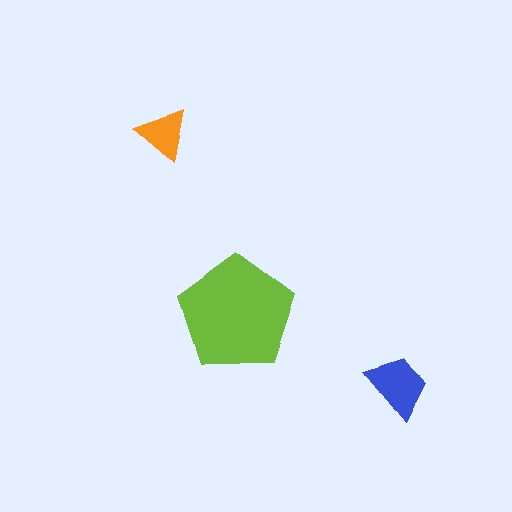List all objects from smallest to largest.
The orange triangle, the blue trapezoid, the lime pentagon.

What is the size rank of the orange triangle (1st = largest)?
3rd.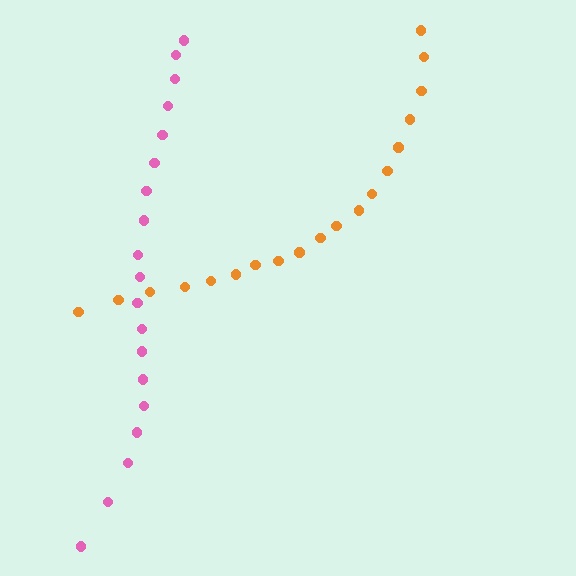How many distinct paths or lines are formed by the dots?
There are 2 distinct paths.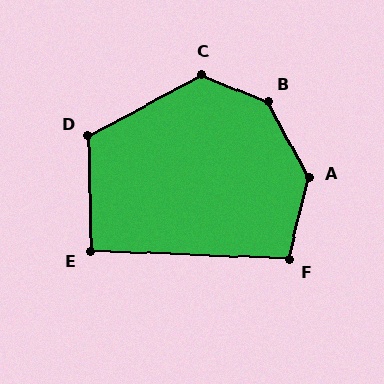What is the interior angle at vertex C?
Approximately 129 degrees (obtuse).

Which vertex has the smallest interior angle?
E, at approximately 93 degrees.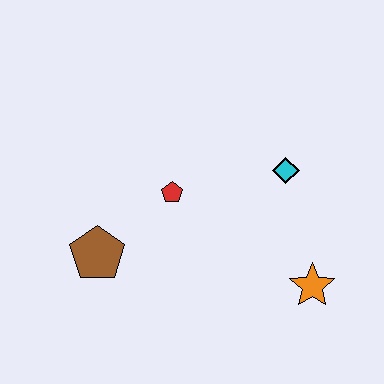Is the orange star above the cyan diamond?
No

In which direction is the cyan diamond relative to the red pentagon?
The cyan diamond is to the right of the red pentagon.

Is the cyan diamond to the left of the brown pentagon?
No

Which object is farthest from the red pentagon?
The orange star is farthest from the red pentagon.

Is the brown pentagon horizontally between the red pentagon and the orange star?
No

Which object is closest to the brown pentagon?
The red pentagon is closest to the brown pentagon.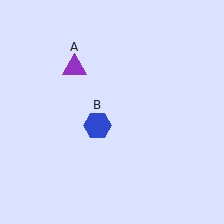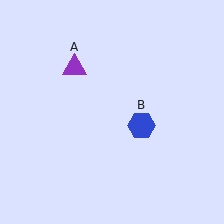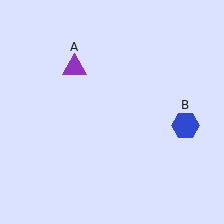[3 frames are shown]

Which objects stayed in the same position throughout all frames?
Purple triangle (object A) remained stationary.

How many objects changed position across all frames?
1 object changed position: blue hexagon (object B).